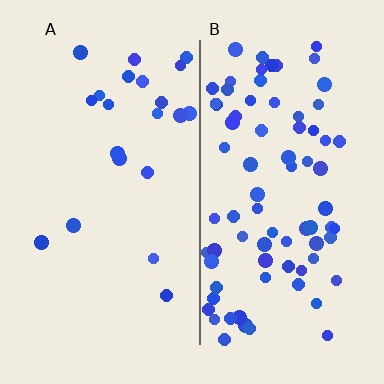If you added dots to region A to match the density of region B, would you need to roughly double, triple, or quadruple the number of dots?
Approximately quadruple.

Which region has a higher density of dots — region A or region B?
B (the right).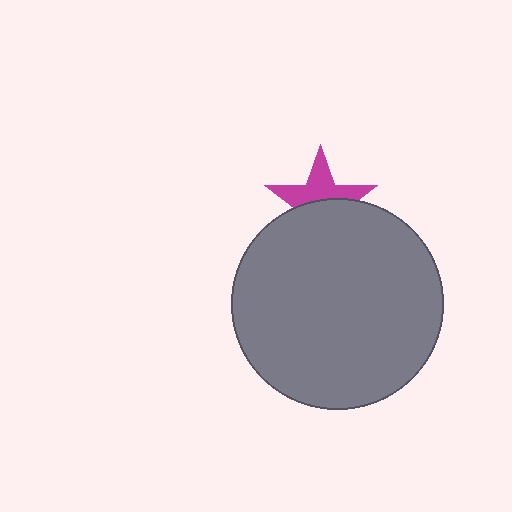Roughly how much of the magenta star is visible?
About half of it is visible (roughly 49%).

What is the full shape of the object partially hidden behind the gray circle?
The partially hidden object is a magenta star.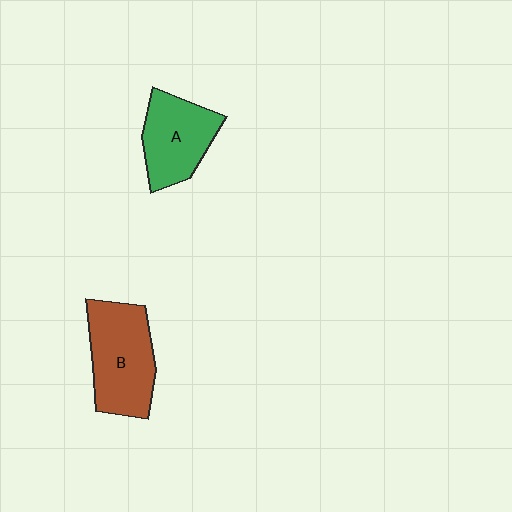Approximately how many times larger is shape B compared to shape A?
Approximately 1.2 times.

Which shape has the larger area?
Shape B (brown).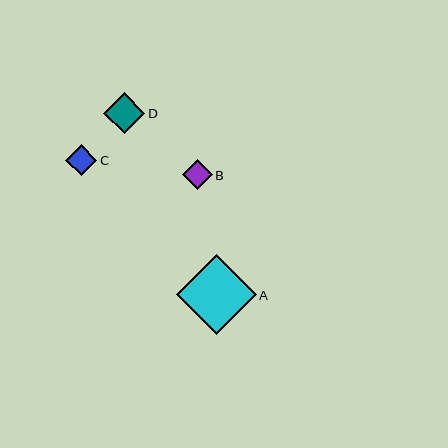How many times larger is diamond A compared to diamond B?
Diamond A is approximately 2.7 times the size of diamond B.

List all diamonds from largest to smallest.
From largest to smallest: A, D, C, B.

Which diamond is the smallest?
Diamond B is the smallest with a size of approximately 29 pixels.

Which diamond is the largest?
Diamond A is the largest with a size of approximately 79 pixels.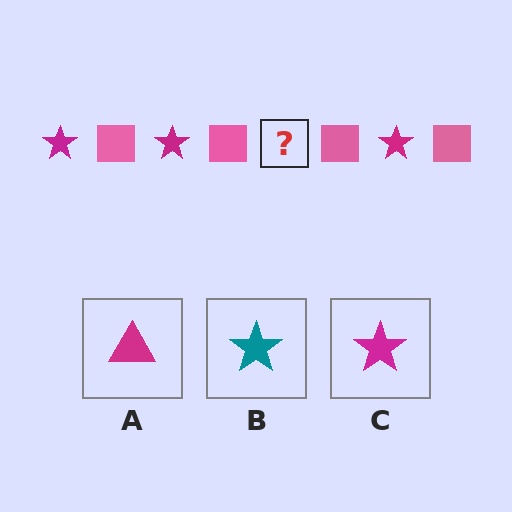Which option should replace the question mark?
Option C.